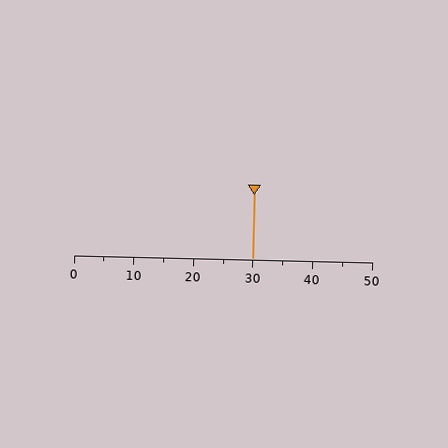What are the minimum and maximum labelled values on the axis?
The axis runs from 0 to 50.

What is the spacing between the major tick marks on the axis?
The major ticks are spaced 10 apart.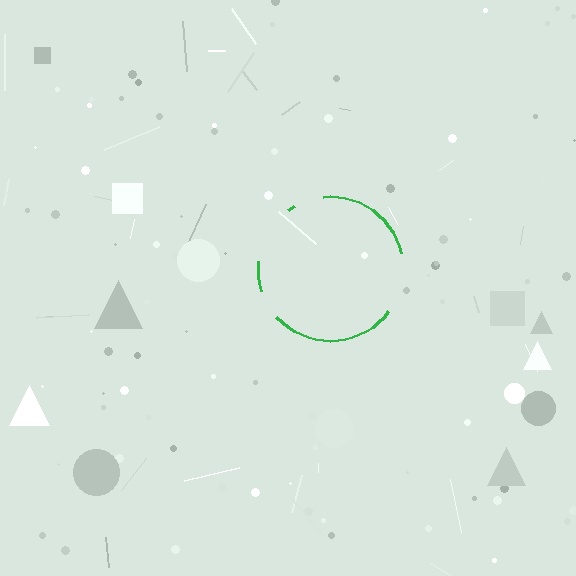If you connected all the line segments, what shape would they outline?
They would outline a circle.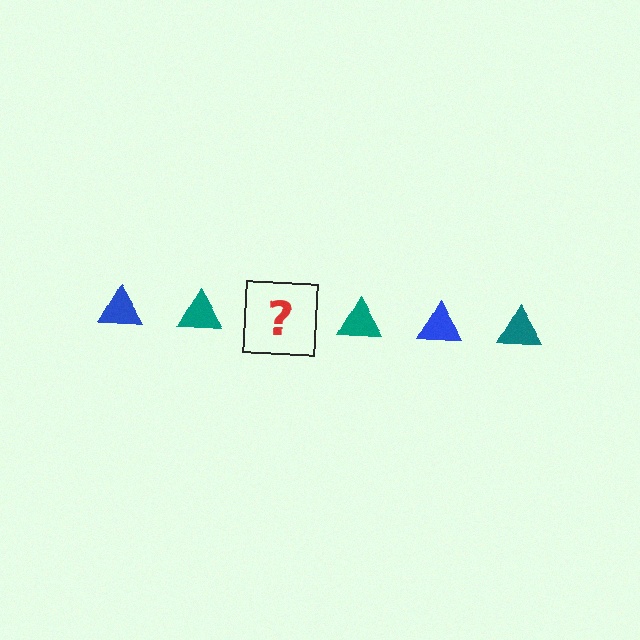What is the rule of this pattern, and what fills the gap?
The rule is that the pattern cycles through blue, teal triangles. The gap should be filled with a blue triangle.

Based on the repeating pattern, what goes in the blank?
The blank should be a blue triangle.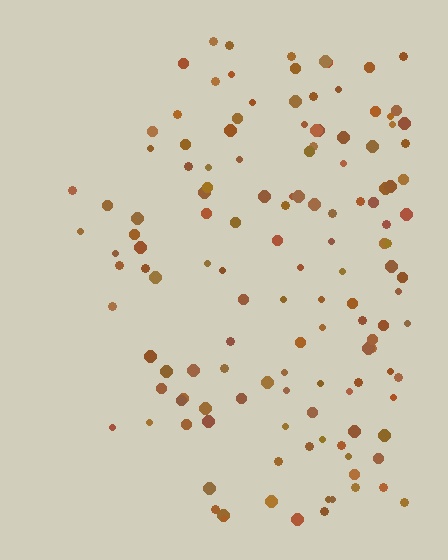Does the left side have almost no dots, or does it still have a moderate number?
Still a moderate number, just noticeably fewer than the right.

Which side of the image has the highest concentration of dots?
The right.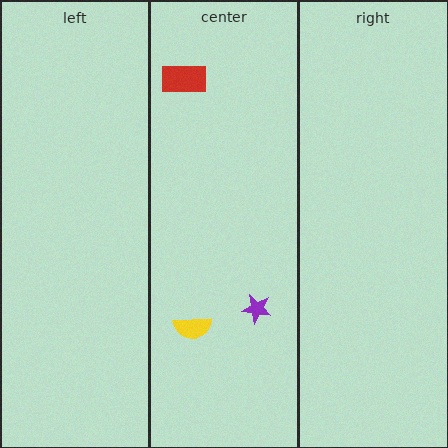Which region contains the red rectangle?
The center region.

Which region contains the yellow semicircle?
The center region.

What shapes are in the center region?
The yellow semicircle, the red rectangle, the purple star.